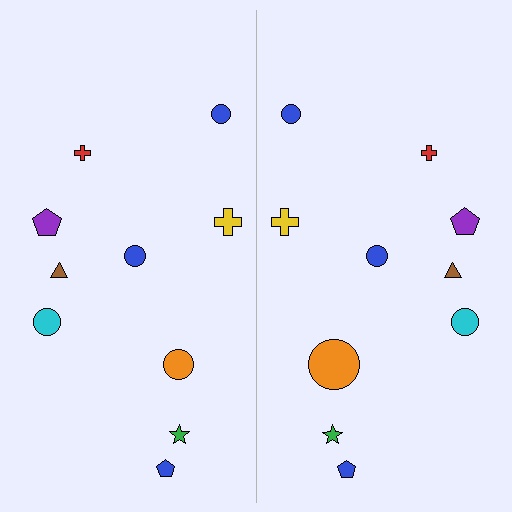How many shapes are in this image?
There are 20 shapes in this image.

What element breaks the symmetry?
The orange circle on the right side has a different size than its mirror counterpart.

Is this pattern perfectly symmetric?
No, the pattern is not perfectly symmetric. The orange circle on the right side has a different size than its mirror counterpart.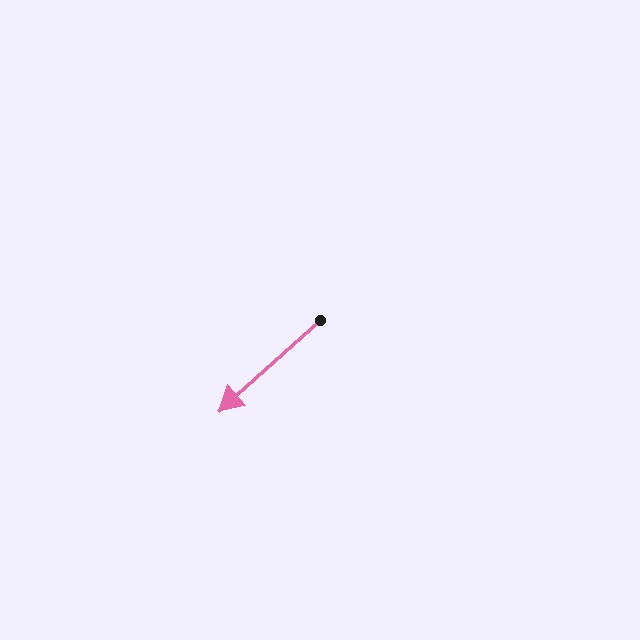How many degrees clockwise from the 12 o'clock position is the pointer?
Approximately 228 degrees.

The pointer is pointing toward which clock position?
Roughly 8 o'clock.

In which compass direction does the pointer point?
Southwest.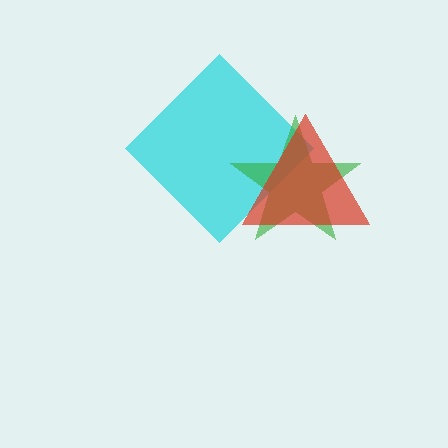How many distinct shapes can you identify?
There are 3 distinct shapes: a cyan diamond, a green star, a red triangle.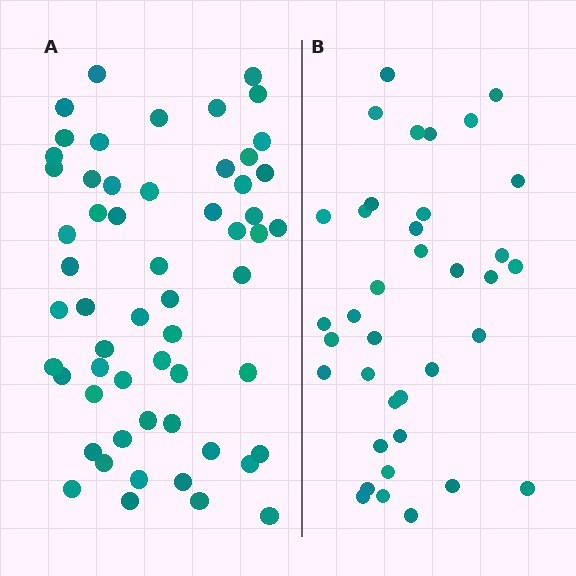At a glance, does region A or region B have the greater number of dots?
Region A (the left region) has more dots.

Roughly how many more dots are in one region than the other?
Region A has approximately 20 more dots than region B.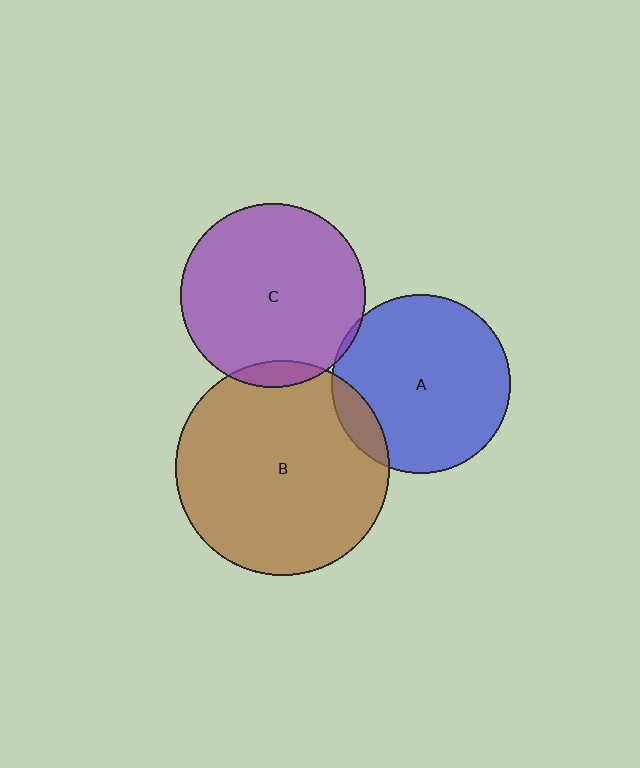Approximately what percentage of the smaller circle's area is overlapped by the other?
Approximately 5%.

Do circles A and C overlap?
Yes.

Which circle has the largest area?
Circle B (brown).